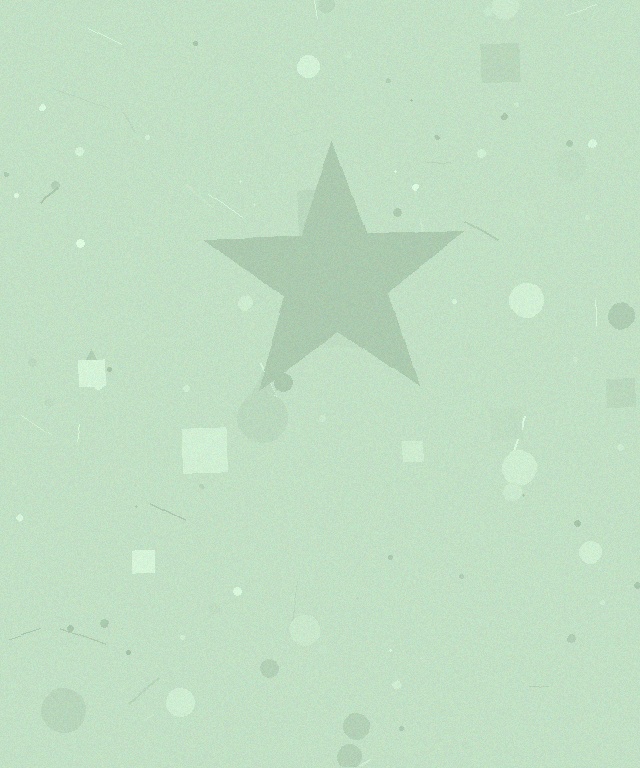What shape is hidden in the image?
A star is hidden in the image.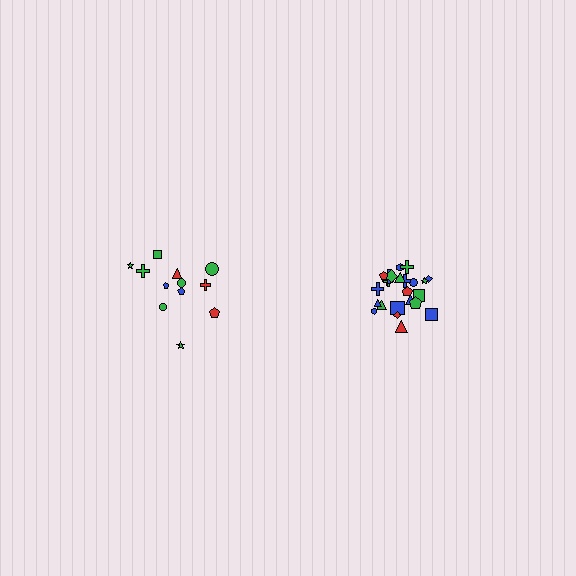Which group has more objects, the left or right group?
The right group.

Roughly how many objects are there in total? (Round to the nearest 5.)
Roughly 35 objects in total.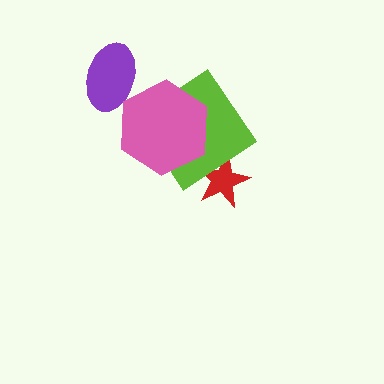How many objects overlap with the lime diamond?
2 objects overlap with the lime diamond.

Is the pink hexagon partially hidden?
No, no other shape covers it.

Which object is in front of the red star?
The lime diamond is in front of the red star.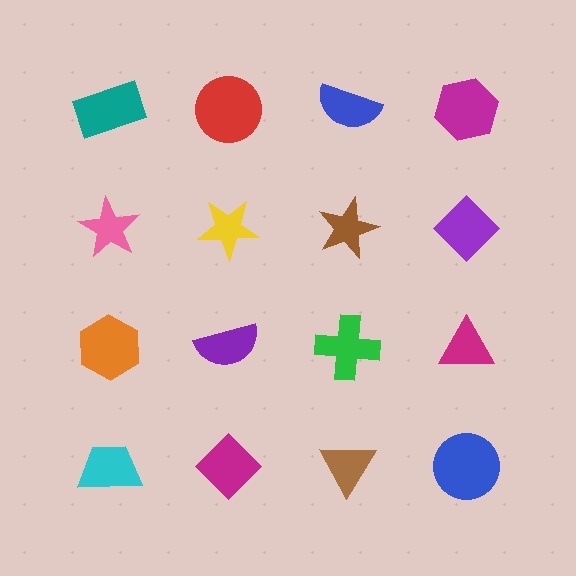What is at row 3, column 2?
A purple semicircle.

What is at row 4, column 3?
A brown triangle.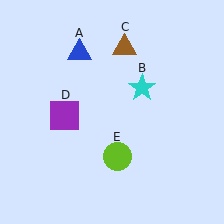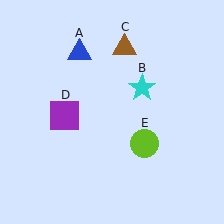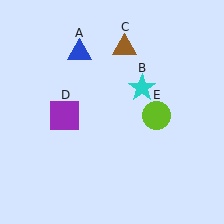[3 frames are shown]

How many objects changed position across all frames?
1 object changed position: lime circle (object E).